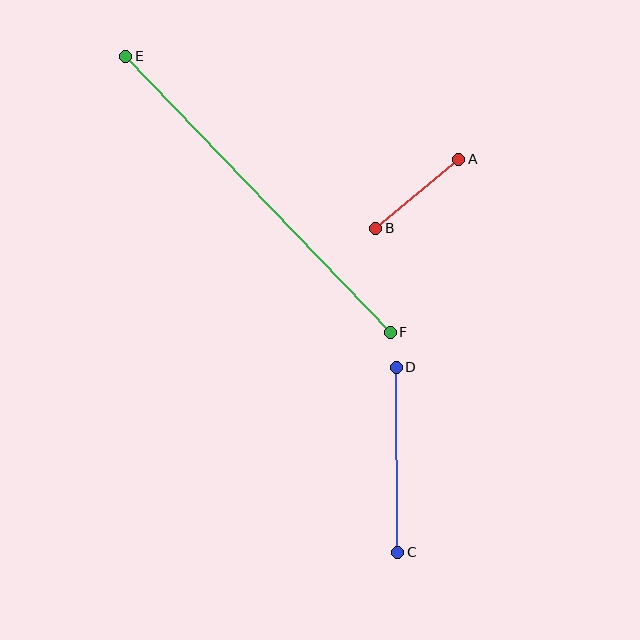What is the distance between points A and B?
The distance is approximately 108 pixels.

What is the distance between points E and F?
The distance is approximately 382 pixels.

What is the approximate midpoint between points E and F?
The midpoint is at approximately (258, 194) pixels.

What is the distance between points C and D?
The distance is approximately 185 pixels.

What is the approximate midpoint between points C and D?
The midpoint is at approximately (397, 460) pixels.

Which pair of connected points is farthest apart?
Points E and F are farthest apart.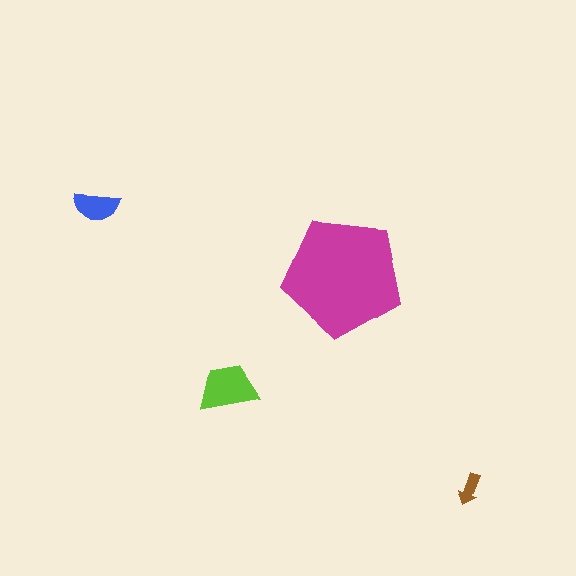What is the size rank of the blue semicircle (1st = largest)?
3rd.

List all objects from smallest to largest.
The brown arrow, the blue semicircle, the lime trapezoid, the magenta pentagon.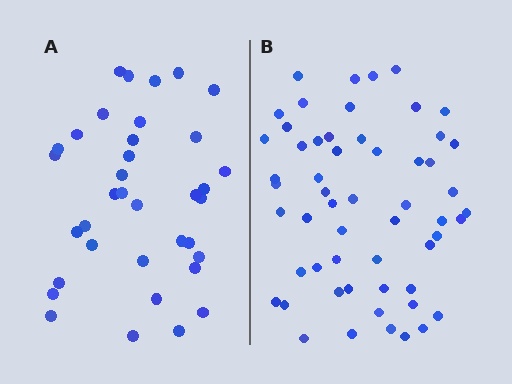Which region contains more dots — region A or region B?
Region B (the right region) has more dots.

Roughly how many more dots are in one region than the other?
Region B has approximately 20 more dots than region A.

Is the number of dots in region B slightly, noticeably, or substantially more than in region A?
Region B has substantially more. The ratio is roughly 1.6 to 1.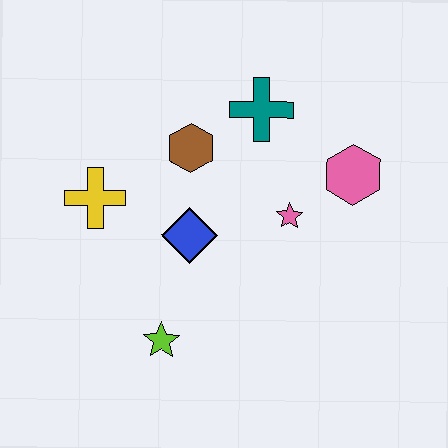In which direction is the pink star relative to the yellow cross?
The pink star is to the right of the yellow cross.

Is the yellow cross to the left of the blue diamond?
Yes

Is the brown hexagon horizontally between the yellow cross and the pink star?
Yes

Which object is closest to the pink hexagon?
The pink star is closest to the pink hexagon.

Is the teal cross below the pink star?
No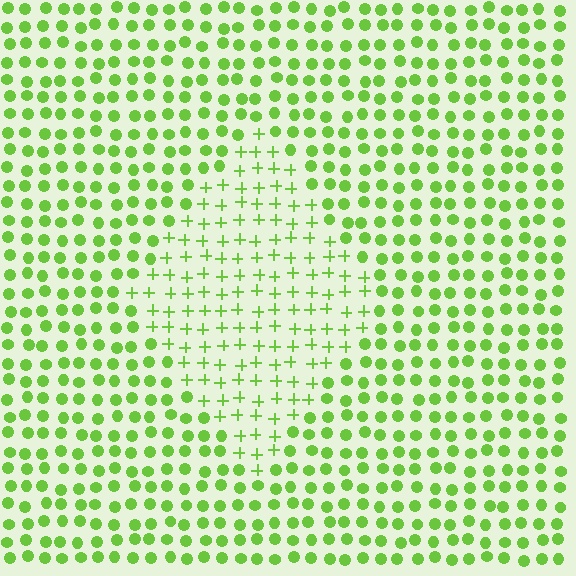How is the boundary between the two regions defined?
The boundary is defined by a change in element shape: plus signs inside vs. circles outside. All elements share the same color and spacing.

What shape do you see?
I see a diamond.